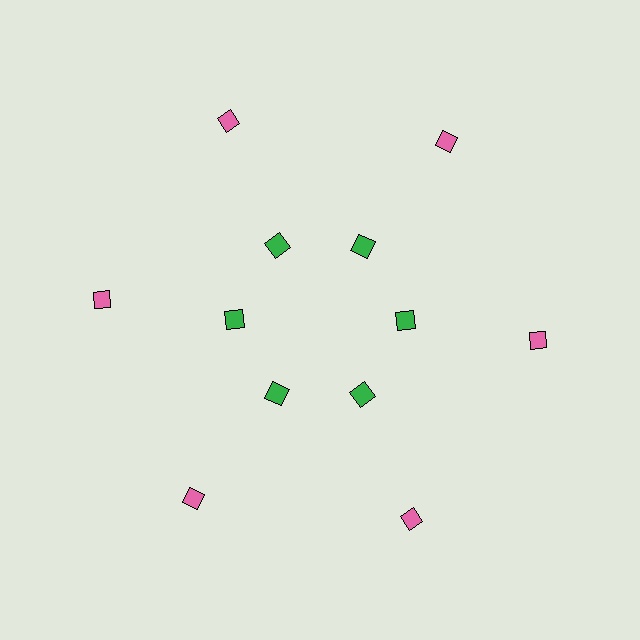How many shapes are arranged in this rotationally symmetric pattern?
There are 12 shapes, arranged in 6 groups of 2.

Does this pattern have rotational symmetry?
Yes, this pattern has 6-fold rotational symmetry. It looks the same after rotating 60 degrees around the center.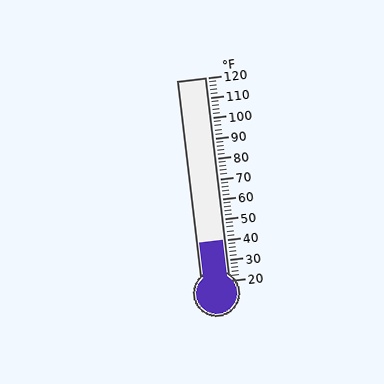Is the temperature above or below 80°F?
The temperature is below 80°F.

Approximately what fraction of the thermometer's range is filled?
The thermometer is filled to approximately 20% of its range.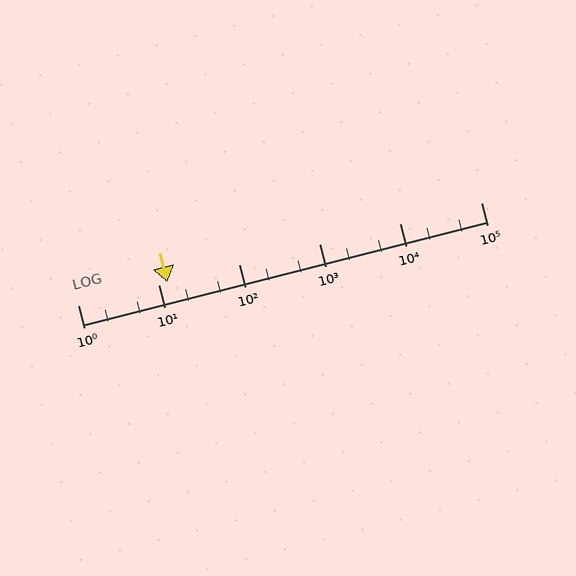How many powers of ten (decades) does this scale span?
The scale spans 5 decades, from 1 to 100000.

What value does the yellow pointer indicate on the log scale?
The pointer indicates approximately 13.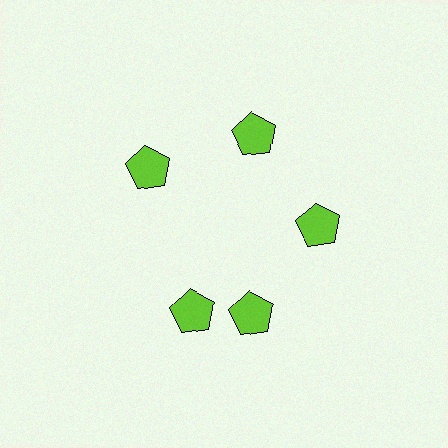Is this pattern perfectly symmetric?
No. The 5 lime pentagons are arranged in a ring, but one element near the 8 o'clock position is rotated out of alignment along the ring, breaking the 5-fold rotational symmetry.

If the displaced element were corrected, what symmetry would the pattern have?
It would have 5-fold rotational symmetry — the pattern would map onto itself every 72 degrees.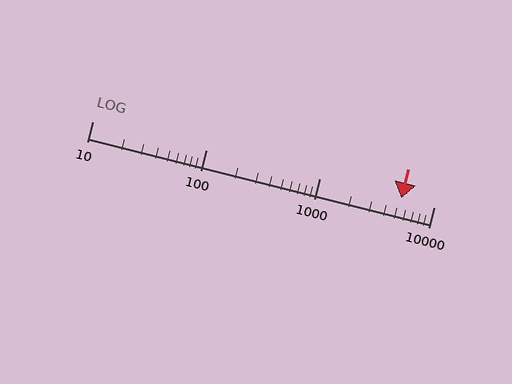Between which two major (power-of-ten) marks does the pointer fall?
The pointer is between 1000 and 10000.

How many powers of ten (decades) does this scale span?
The scale spans 3 decades, from 10 to 10000.